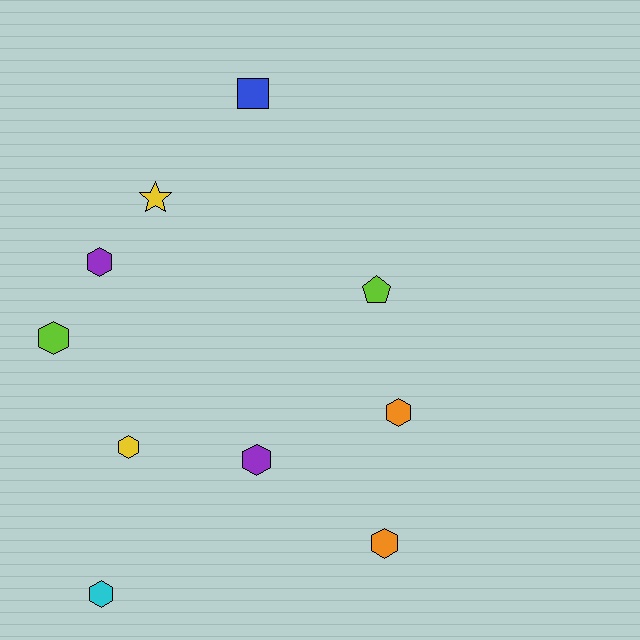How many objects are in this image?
There are 10 objects.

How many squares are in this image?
There is 1 square.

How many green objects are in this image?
There are no green objects.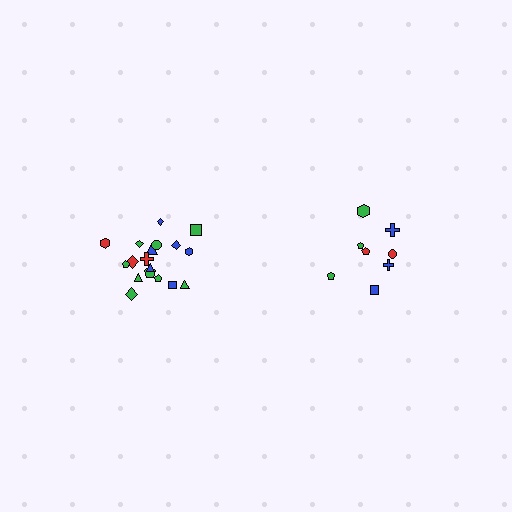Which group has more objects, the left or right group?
The left group.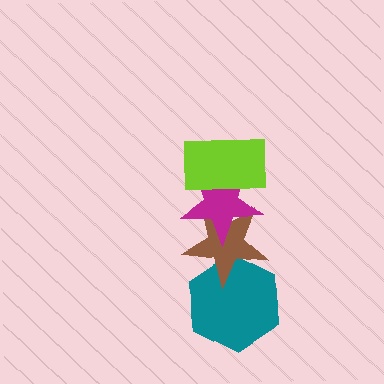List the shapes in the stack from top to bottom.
From top to bottom: the lime rectangle, the magenta star, the brown star, the teal hexagon.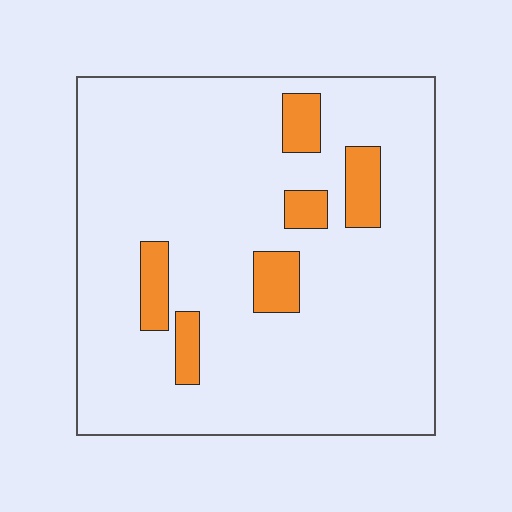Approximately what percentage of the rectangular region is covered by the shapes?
Approximately 10%.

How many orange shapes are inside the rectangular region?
6.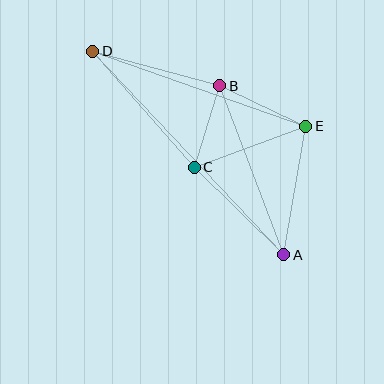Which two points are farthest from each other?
Points A and D are farthest from each other.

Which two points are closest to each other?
Points B and C are closest to each other.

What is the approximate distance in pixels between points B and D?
The distance between B and D is approximately 132 pixels.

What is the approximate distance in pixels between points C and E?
The distance between C and E is approximately 119 pixels.